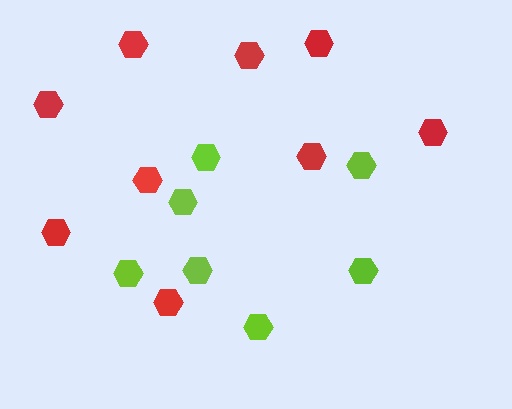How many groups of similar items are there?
There are 2 groups: one group of lime hexagons (7) and one group of red hexagons (9).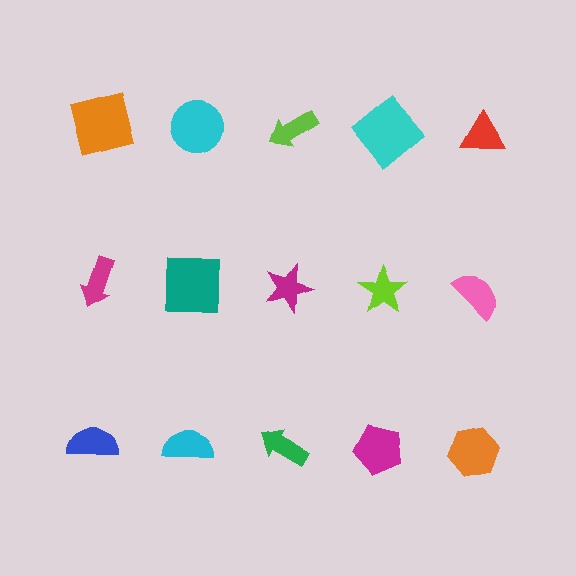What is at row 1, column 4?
A cyan diamond.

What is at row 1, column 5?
A red triangle.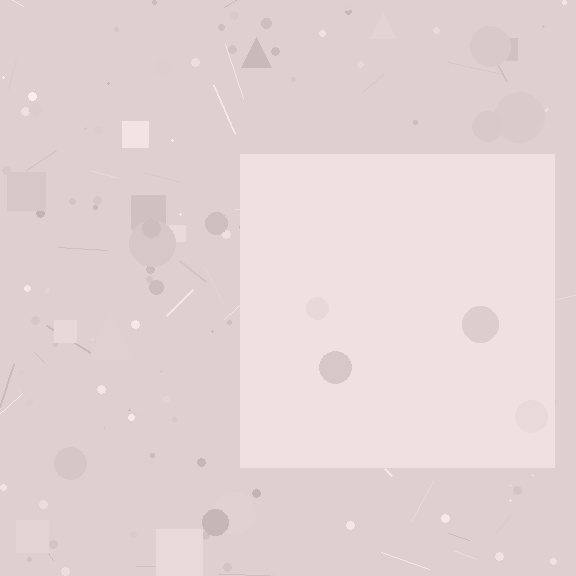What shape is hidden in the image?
A square is hidden in the image.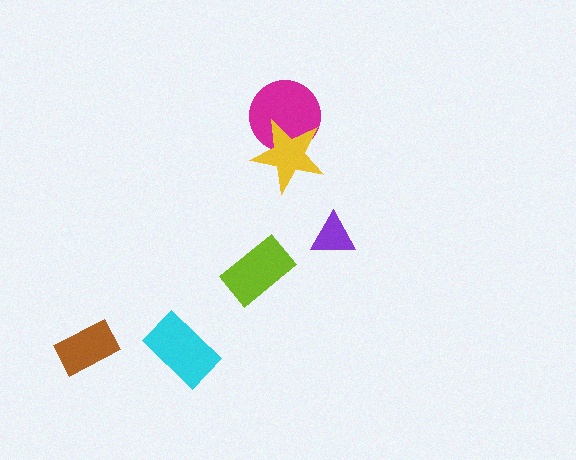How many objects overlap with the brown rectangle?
0 objects overlap with the brown rectangle.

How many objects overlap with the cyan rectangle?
0 objects overlap with the cyan rectangle.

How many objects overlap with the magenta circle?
1 object overlaps with the magenta circle.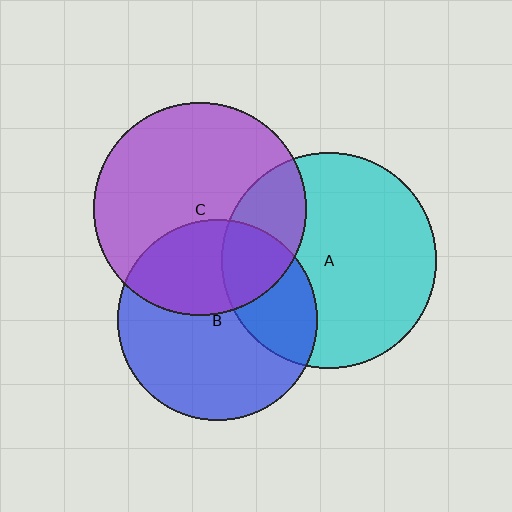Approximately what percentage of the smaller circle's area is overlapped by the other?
Approximately 30%.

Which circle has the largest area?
Circle A (cyan).